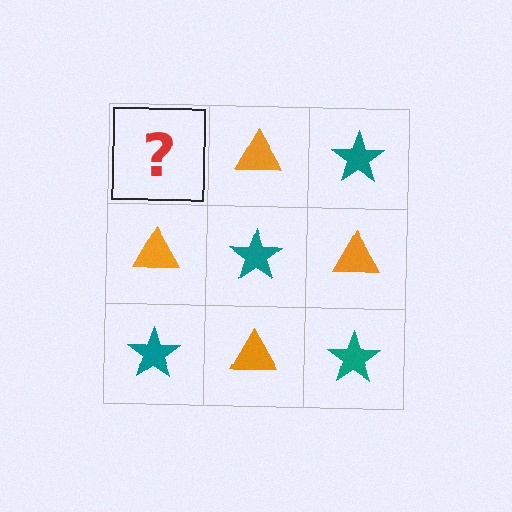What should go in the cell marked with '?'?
The missing cell should contain a teal star.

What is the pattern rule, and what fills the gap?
The rule is that it alternates teal star and orange triangle in a checkerboard pattern. The gap should be filled with a teal star.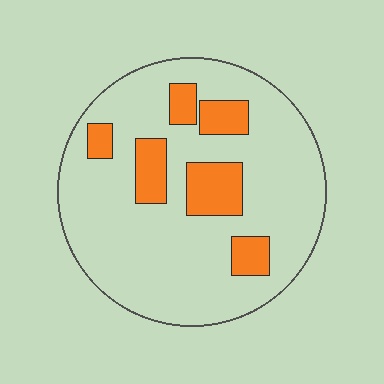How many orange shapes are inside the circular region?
6.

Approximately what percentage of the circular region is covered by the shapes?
Approximately 20%.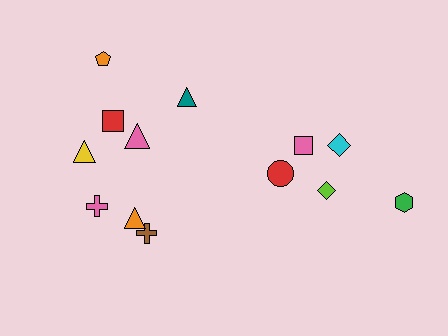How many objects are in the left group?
There are 8 objects.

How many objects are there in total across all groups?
There are 13 objects.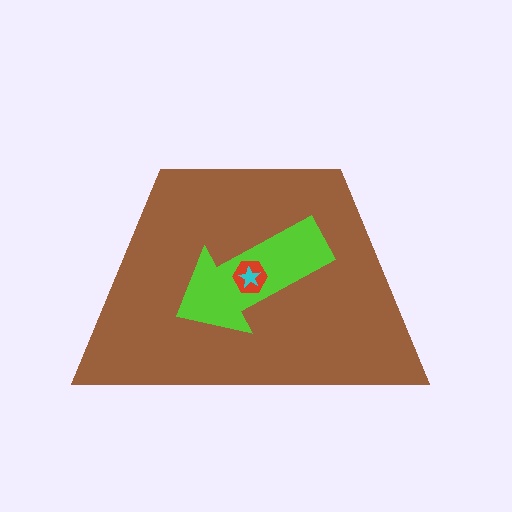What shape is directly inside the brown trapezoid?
The lime arrow.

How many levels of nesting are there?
4.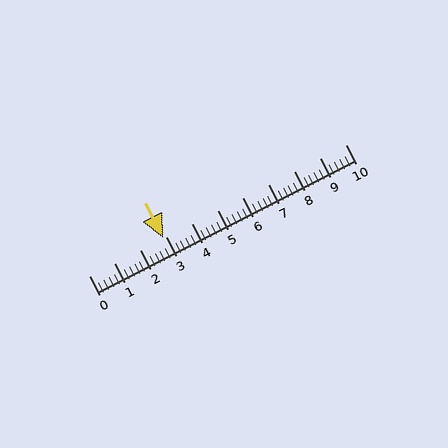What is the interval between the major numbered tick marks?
The major tick marks are spaced 1 units apart.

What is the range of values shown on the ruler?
The ruler shows values from 0 to 10.